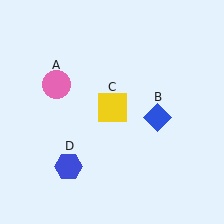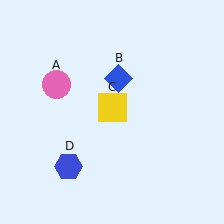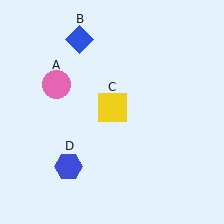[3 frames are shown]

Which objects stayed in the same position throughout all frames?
Pink circle (object A) and yellow square (object C) and blue hexagon (object D) remained stationary.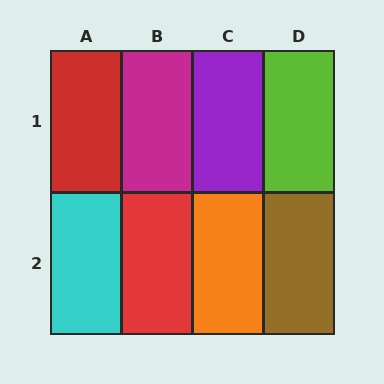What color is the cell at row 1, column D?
Lime.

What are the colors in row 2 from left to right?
Cyan, red, orange, brown.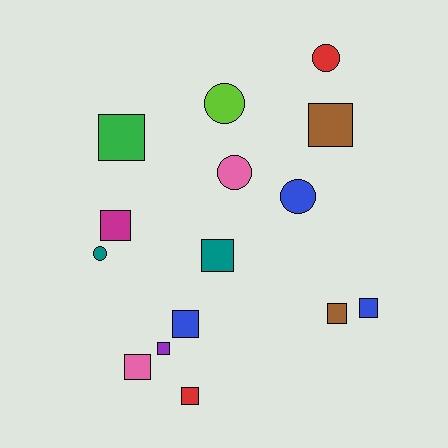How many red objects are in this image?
There are 2 red objects.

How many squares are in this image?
There are 10 squares.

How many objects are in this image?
There are 15 objects.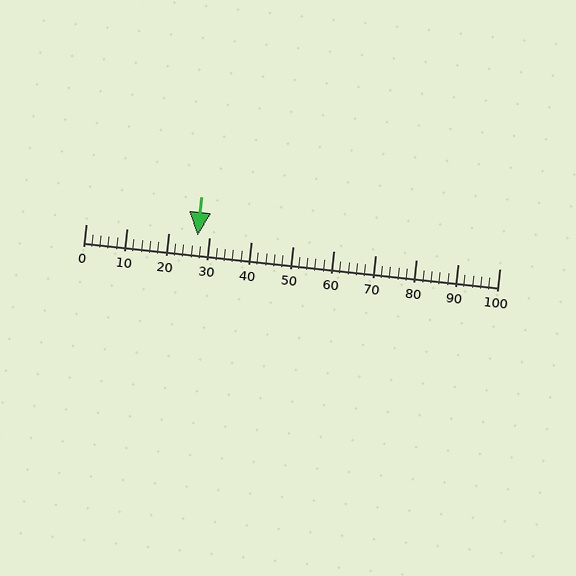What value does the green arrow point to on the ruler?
The green arrow points to approximately 27.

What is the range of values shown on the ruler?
The ruler shows values from 0 to 100.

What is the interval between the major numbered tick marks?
The major tick marks are spaced 10 units apart.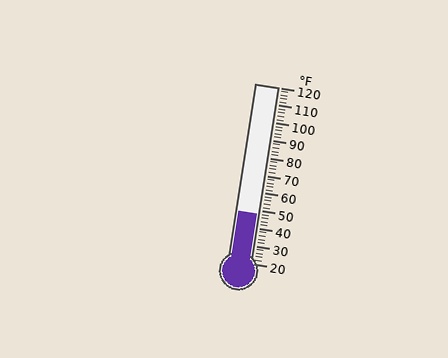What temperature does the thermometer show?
The thermometer shows approximately 48°F.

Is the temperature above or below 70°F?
The temperature is below 70°F.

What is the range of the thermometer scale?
The thermometer scale ranges from 20°F to 120°F.